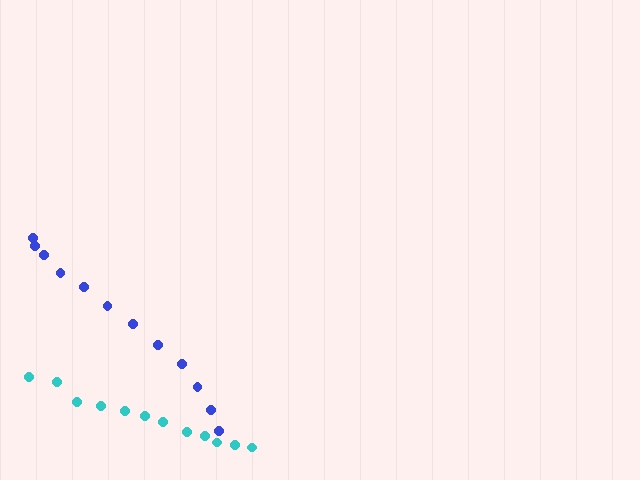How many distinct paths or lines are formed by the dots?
There are 2 distinct paths.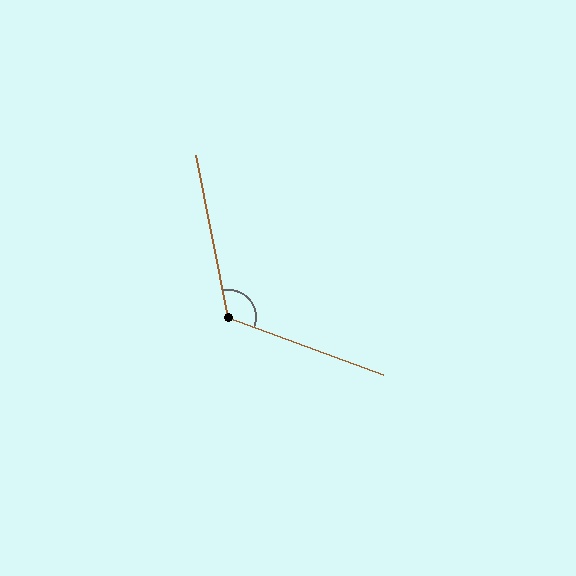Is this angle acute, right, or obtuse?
It is obtuse.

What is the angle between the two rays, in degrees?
Approximately 122 degrees.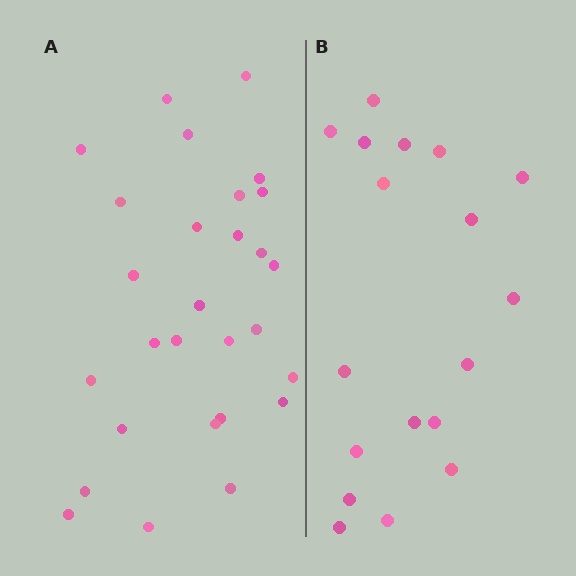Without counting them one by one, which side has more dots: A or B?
Region A (the left region) has more dots.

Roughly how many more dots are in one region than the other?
Region A has roughly 10 or so more dots than region B.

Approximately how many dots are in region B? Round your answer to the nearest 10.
About 20 dots. (The exact count is 18, which rounds to 20.)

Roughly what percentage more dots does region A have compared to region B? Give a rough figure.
About 55% more.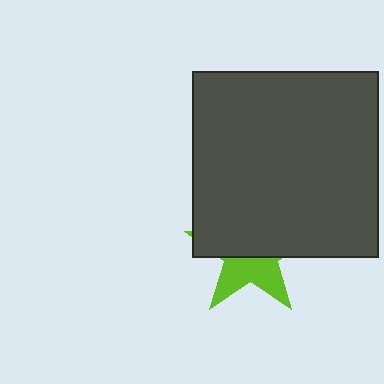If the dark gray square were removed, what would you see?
You would see the complete lime star.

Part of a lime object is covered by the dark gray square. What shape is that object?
It is a star.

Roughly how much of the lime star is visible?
A small part of it is visible (roughly 41%).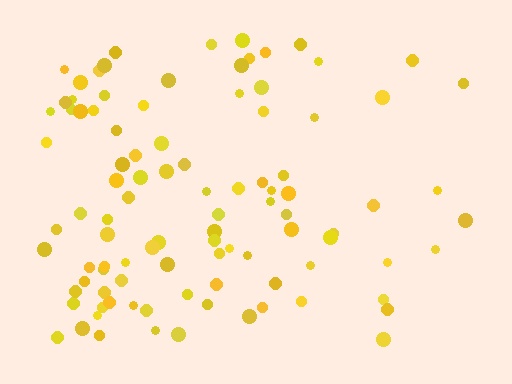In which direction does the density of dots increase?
From right to left, with the left side densest.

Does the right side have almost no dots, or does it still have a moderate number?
Still a moderate number, just noticeably fewer than the left.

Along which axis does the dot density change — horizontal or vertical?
Horizontal.